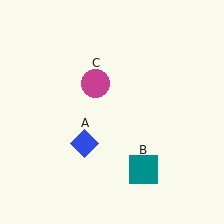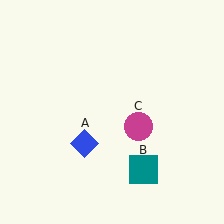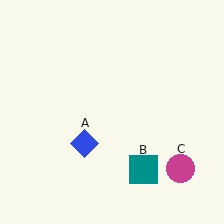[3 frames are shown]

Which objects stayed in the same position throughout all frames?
Blue diamond (object A) and teal square (object B) remained stationary.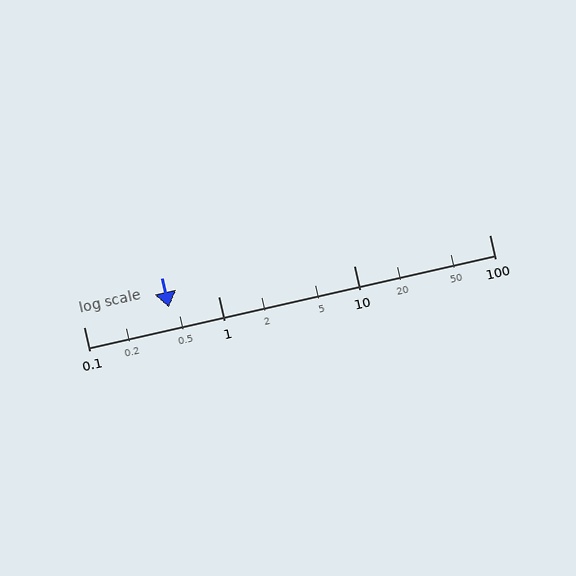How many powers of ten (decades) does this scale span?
The scale spans 3 decades, from 0.1 to 100.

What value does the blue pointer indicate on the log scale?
The pointer indicates approximately 0.43.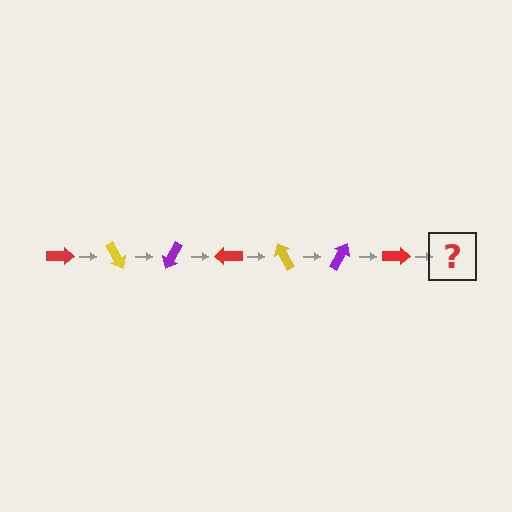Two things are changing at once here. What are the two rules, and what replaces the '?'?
The two rules are that it rotates 60 degrees each step and the color cycles through red, yellow, and purple. The '?' should be a yellow arrow, rotated 420 degrees from the start.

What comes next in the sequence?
The next element should be a yellow arrow, rotated 420 degrees from the start.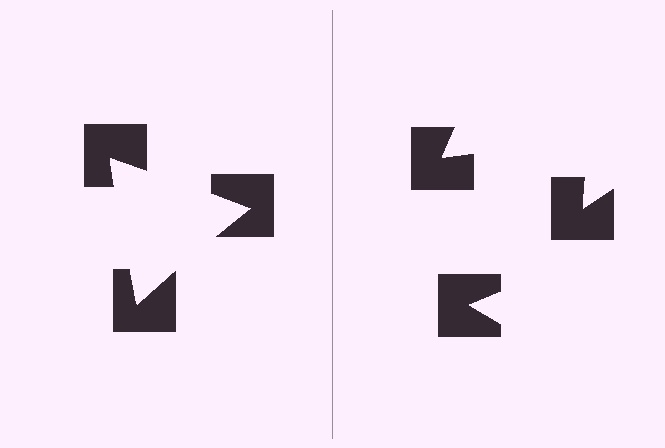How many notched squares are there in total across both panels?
6 — 3 on each side.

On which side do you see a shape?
An illusory triangle appears on the left side. On the right side the wedge cuts are rotated, so no coherent shape forms.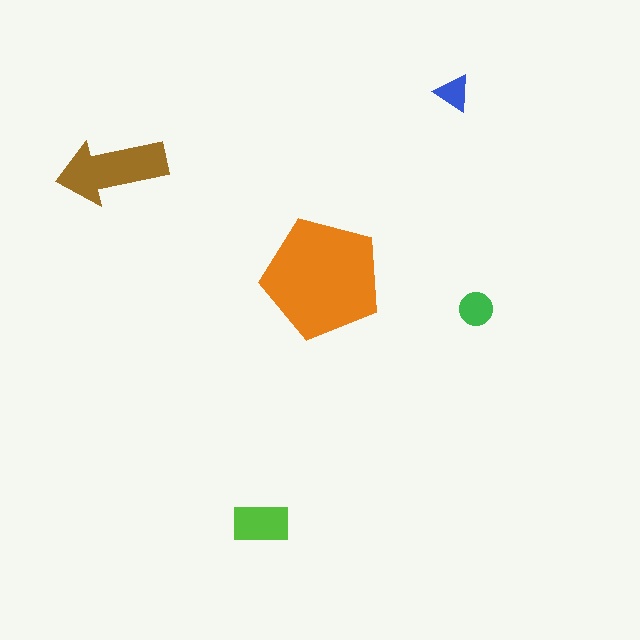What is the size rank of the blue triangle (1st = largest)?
5th.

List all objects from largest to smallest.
The orange pentagon, the brown arrow, the lime rectangle, the green circle, the blue triangle.